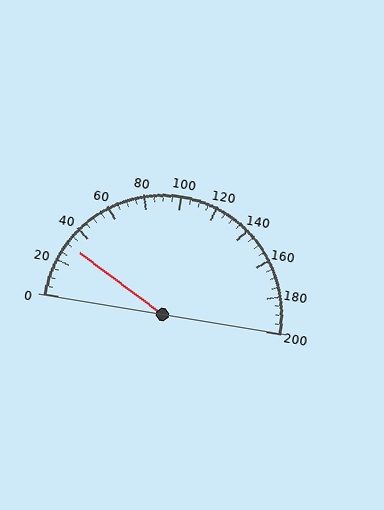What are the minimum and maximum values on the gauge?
The gauge ranges from 0 to 200.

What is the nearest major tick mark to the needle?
The nearest major tick mark is 40.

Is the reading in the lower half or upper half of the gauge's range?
The reading is in the lower half of the range (0 to 200).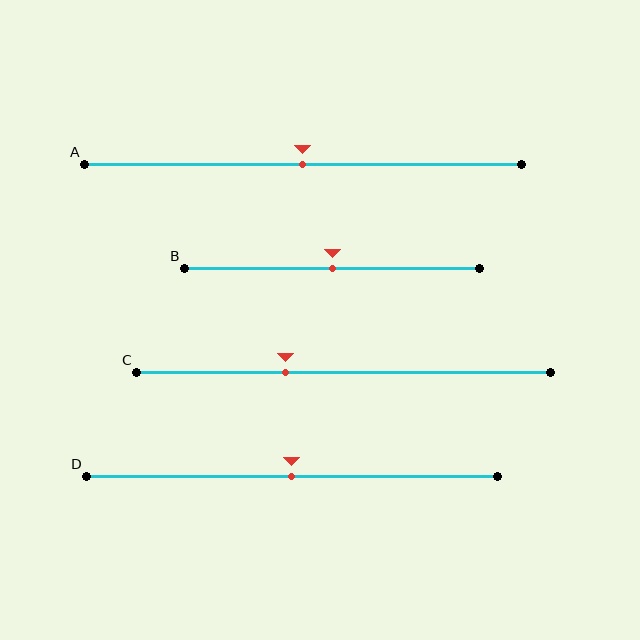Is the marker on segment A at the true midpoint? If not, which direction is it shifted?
Yes, the marker on segment A is at the true midpoint.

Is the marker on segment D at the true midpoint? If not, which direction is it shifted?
Yes, the marker on segment D is at the true midpoint.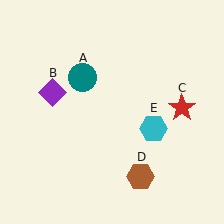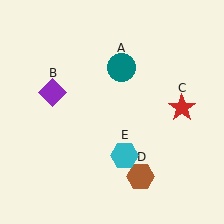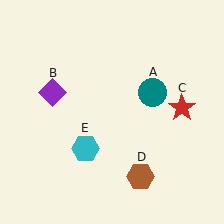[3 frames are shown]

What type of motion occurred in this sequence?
The teal circle (object A), cyan hexagon (object E) rotated clockwise around the center of the scene.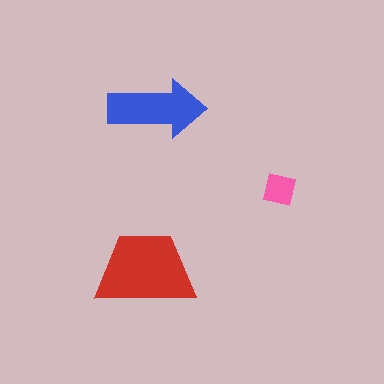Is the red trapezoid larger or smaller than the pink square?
Larger.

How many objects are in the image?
There are 3 objects in the image.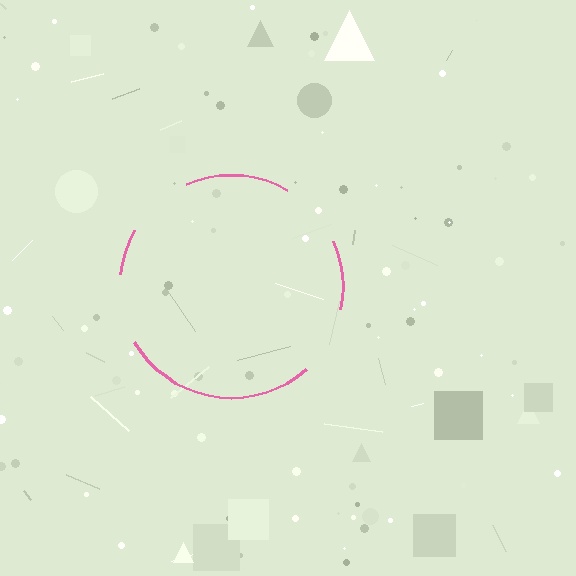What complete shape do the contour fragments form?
The contour fragments form a circle.